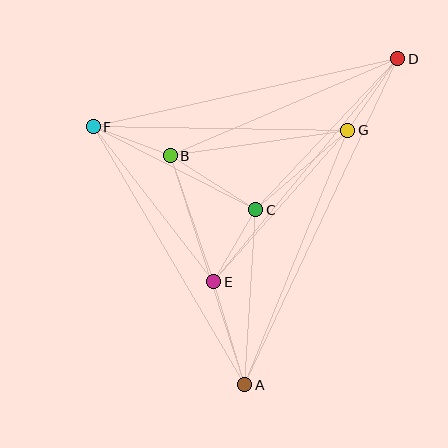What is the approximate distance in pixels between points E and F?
The distance between E and F is approximately 196 pixels.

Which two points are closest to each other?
Points B and F are closest to each other.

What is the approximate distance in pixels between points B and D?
The distance between B and D is approximately 248 pixels.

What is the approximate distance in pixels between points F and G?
The distance between F and G is approximately 254 pixels.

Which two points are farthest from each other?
Points A and D are farthest from each other.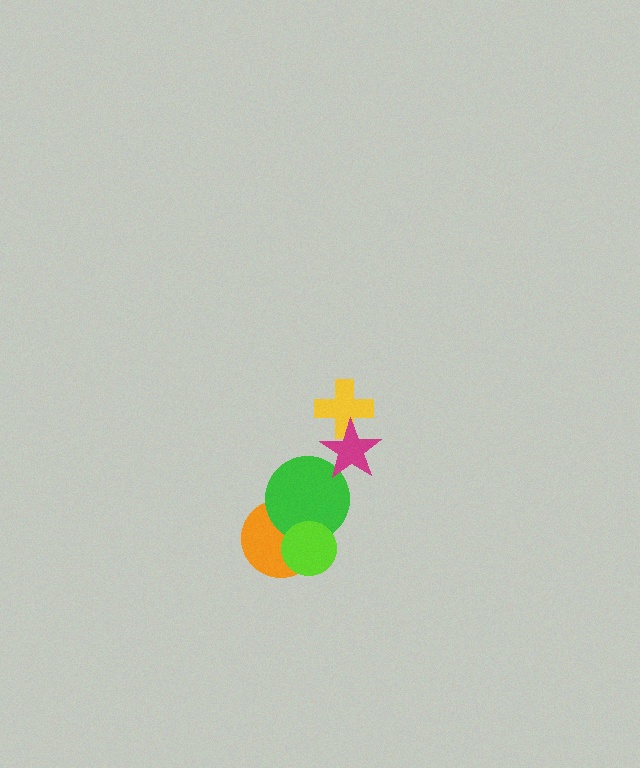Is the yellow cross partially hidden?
Yes, it is partially covered by another shape.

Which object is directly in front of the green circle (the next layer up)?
The lime circle is directly in front of the green circle.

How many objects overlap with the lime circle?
2 objects overlap with the lime circle.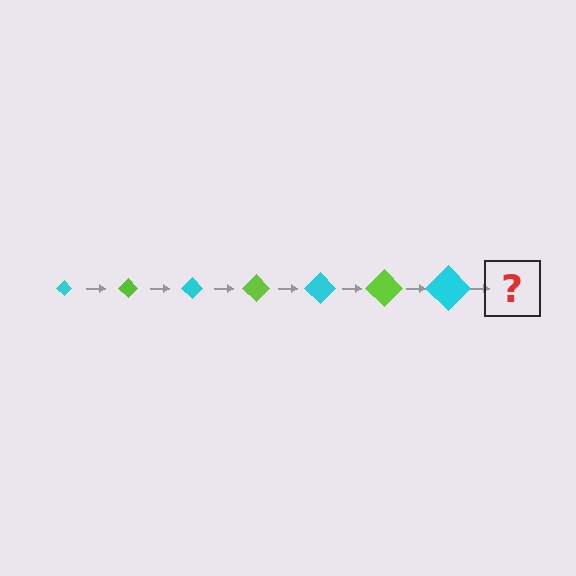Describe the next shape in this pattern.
It should be a lime diamond, larger than the previous one.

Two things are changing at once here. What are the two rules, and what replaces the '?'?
The two rules are that the diamond grows larger each step and the color cycles through cyan and lime. The '?' should be a lime diamond, larger than the previous one.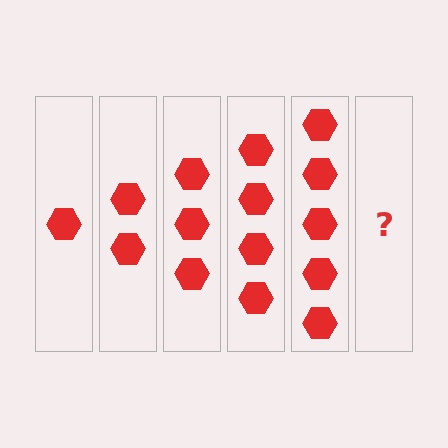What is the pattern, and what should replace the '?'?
The pattern is that each step adds one more hexagon. The '?' should be 6 hexagons.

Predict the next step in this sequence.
The next step is 6 hexagons.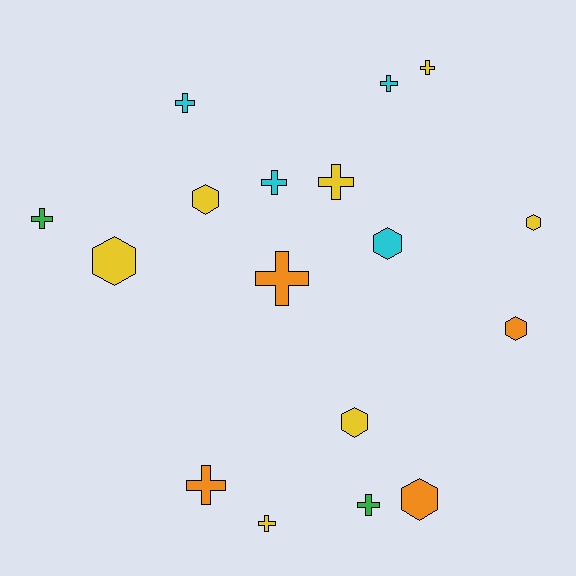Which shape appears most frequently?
Cross, with 10 objects.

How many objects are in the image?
There are 17 objects.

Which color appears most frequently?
Yellow, with 7 objects.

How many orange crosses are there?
There are 2 orange crosses.